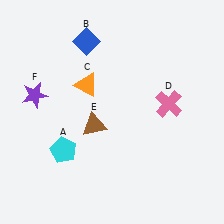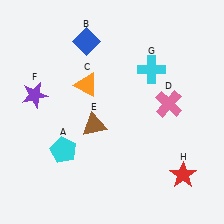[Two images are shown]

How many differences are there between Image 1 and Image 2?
There are 2 differences between the two images.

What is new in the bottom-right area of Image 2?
A red star (H) was added in the bottom-right area of Image 2.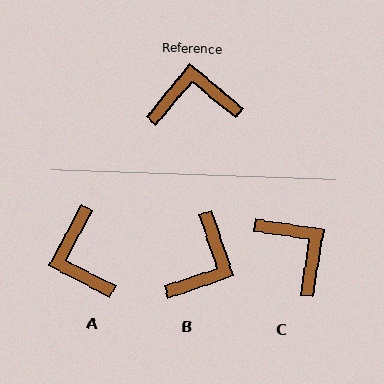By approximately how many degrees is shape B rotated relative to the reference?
Approximately 122 degrees clockwise.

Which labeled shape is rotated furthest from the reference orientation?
B, about 122 degrees away.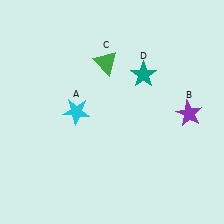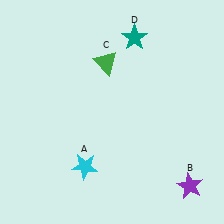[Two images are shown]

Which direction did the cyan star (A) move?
The cyan star (A) moved down.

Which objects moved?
The objects that moved are: the cyan star (A), the purple star (B), the teal star (D).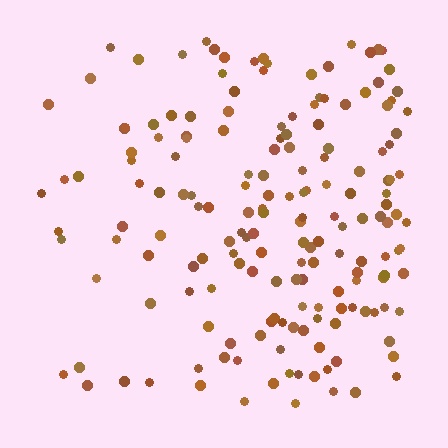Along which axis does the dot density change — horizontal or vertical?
Horizontal.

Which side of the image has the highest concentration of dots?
The right.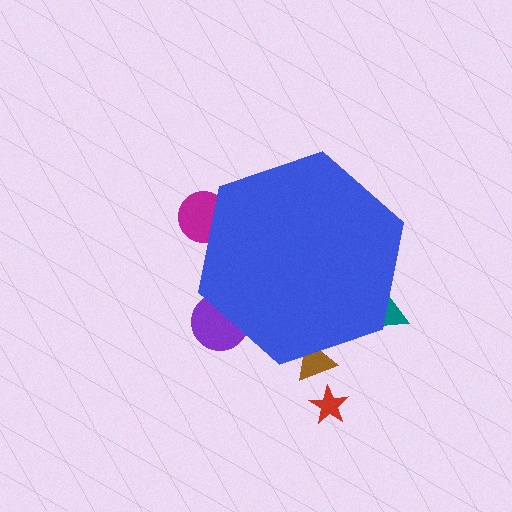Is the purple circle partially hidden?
Yes, the purple circle is partially hidden behind the blue hexagon.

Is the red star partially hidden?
No, the red star is fully visible.